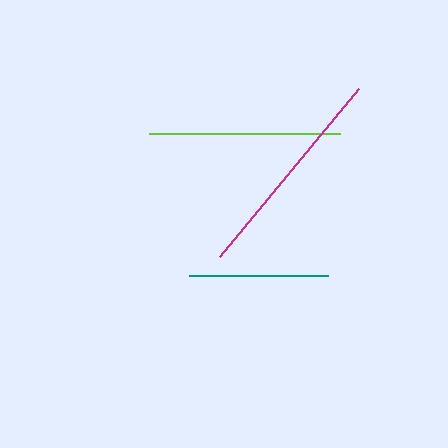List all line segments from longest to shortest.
From longest to shortest: magenta, lime, teal.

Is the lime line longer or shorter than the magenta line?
The magenta line is longer than the lime line.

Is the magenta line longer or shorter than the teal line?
The magenta line is longer than the teal line.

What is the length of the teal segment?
The teal segment is approximately 139 pixels long.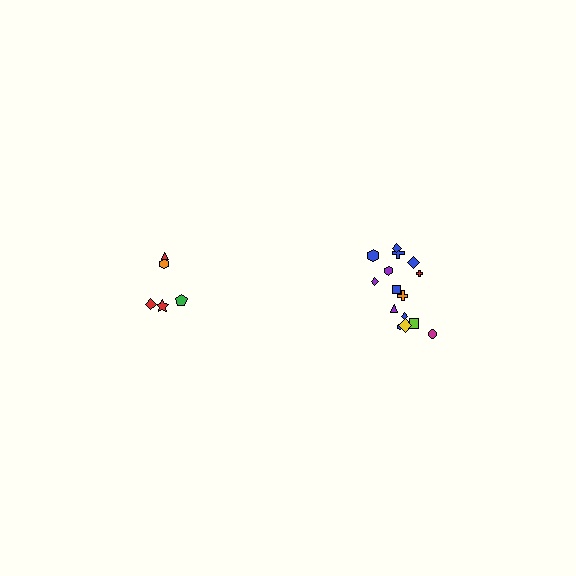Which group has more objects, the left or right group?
The right group.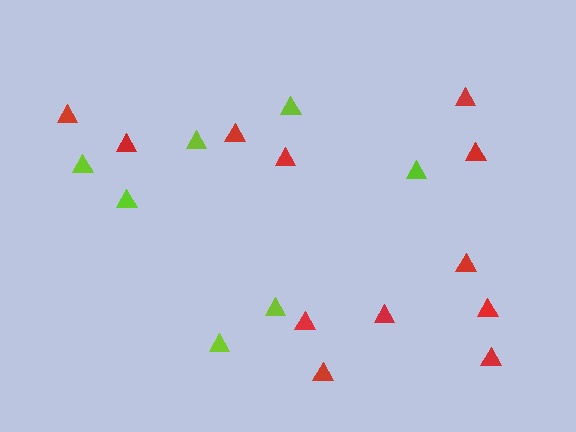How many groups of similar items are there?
There are 2 groups: one group of lime triangles (7) and one group of red triangles (12).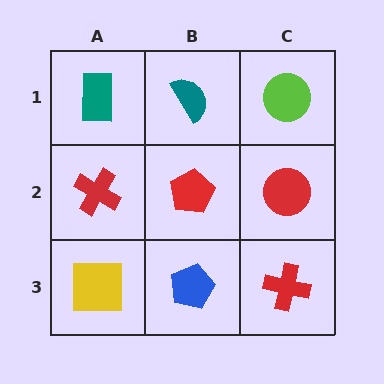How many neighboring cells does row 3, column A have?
2.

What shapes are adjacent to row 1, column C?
A red circle (row 2, column C), a teal semicircle (row 1, column B).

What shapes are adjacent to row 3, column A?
A red cross (row 2, column A), a blue pentagon (row 3, column B).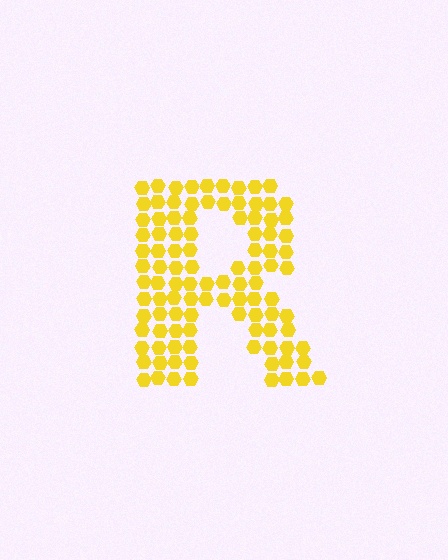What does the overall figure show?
The overall figure shows the letter R.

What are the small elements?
The small elements are hexagons.